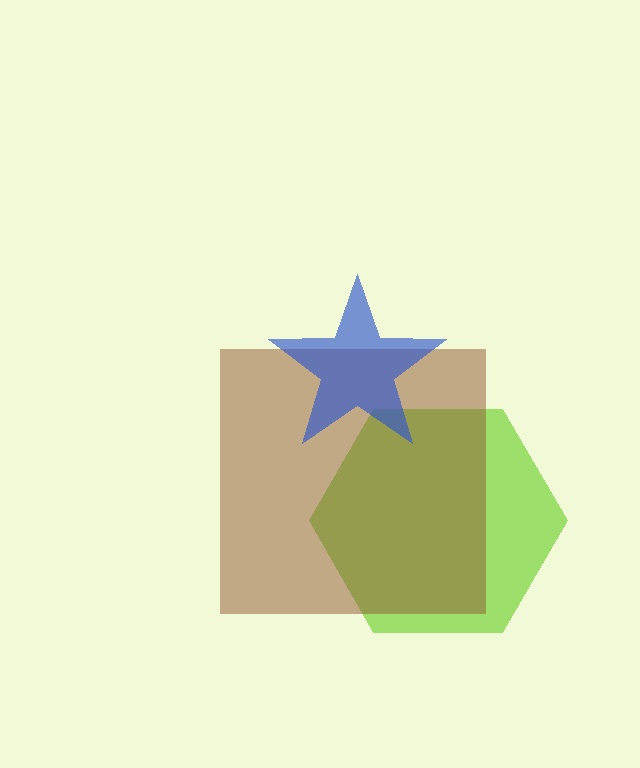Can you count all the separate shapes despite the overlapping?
Yes, there are 3 separate shapes.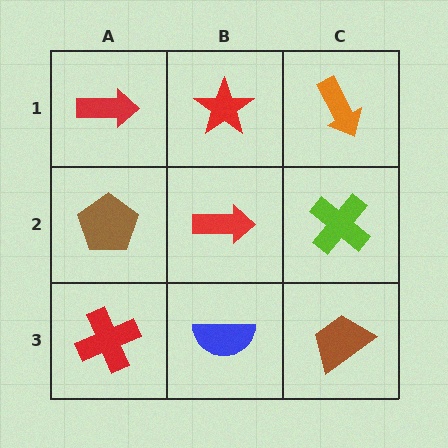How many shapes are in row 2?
3 shapes.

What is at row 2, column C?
A lime cross.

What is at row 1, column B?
A red star.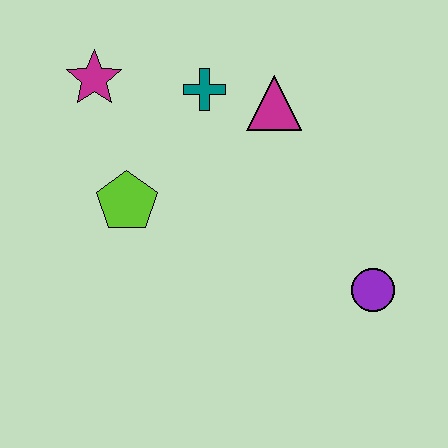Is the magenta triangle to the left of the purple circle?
Yes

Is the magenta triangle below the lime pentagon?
No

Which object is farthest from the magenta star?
The purple circle is farthest from the magenta star.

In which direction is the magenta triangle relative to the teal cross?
The magenta triangle is to the right of the teal cross.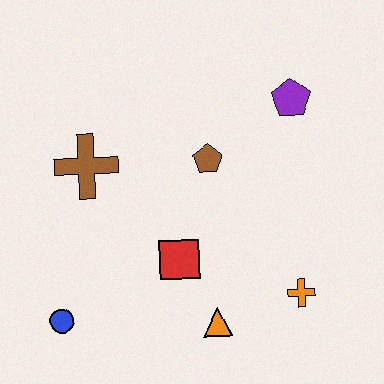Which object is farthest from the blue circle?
The purple pentagon is farthest from the blue circle.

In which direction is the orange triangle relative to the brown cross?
The orange triangle is below the brown cross.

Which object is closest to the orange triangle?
The red square is closest to the orange triangle.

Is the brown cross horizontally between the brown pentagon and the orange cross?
No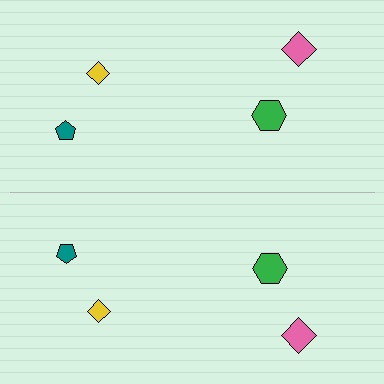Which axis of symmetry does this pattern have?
The pattern has a horizontal axis of symmetry running through the center of the image.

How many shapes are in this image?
There are 8 shapes in this image.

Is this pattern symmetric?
Yes, this pattern has bilateral (reflection) symmetry.